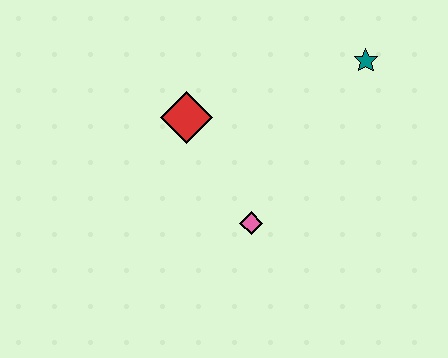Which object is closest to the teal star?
The red diamond is closest to the teal star.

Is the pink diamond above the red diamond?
No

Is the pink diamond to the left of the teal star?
Yes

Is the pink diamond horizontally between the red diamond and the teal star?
Yes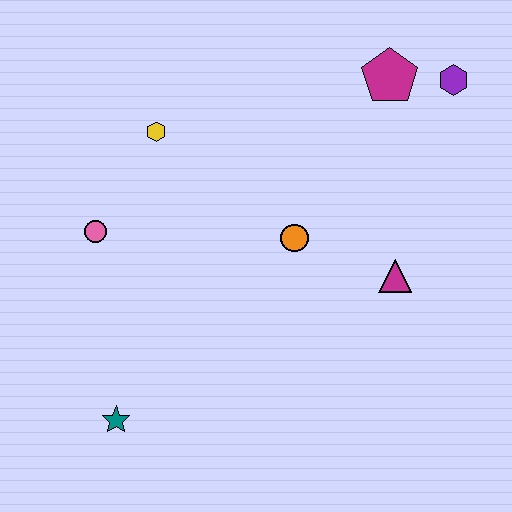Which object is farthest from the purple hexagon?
The teal star is farthest from the purple hexagon.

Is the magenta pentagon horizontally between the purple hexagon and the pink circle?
Yes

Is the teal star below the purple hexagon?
Yes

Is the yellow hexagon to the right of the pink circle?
Yes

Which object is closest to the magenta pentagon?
The purple hexagon is closest to the magenta pentagon.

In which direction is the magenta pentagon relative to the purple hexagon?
The magenta pentagon is to the left of the purple hexagon.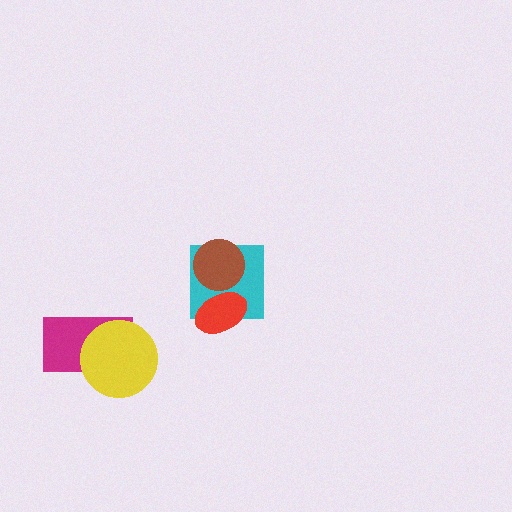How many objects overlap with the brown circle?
1 object overlaps with the brown circle.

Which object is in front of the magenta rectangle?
The yellow circle is in front of the magenta rectangle.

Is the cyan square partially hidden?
Yes, it is partially covered by another shape.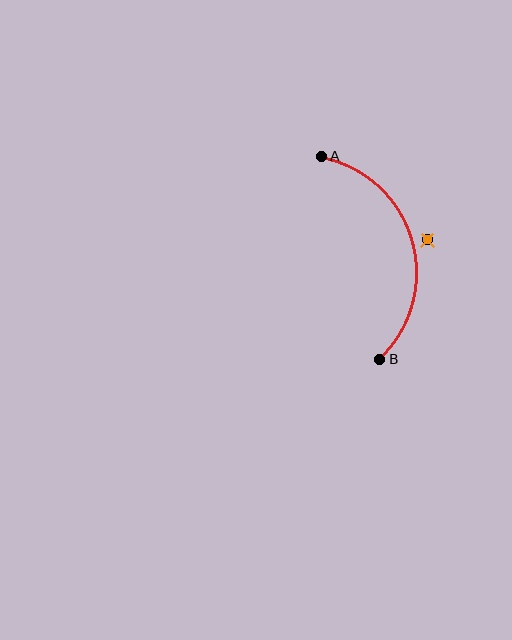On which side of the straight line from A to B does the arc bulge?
The arc bulges to the right of the straight line connecting A and B.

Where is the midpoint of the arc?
The arc midpoint is the point on the curve farthest from the straight line joining A and B. It sits to the right of that line.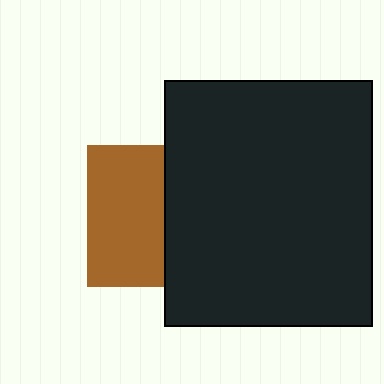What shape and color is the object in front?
The object in front is a black rectangle.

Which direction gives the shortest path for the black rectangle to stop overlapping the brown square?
Moving right gives the shortest separation.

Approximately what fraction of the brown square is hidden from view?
Roughly 46% of the brown square is hidden behind the black rectangle.